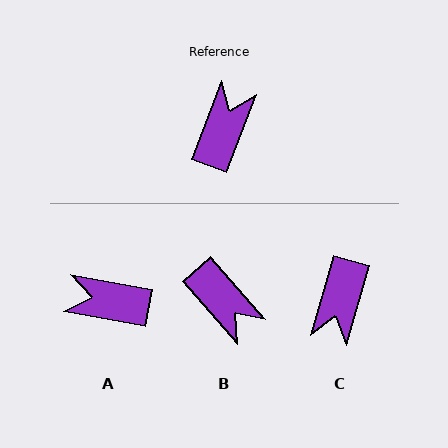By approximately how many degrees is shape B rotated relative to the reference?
Approximately 118 degrees clockwise.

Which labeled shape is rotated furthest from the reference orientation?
C, about 176 degrees away.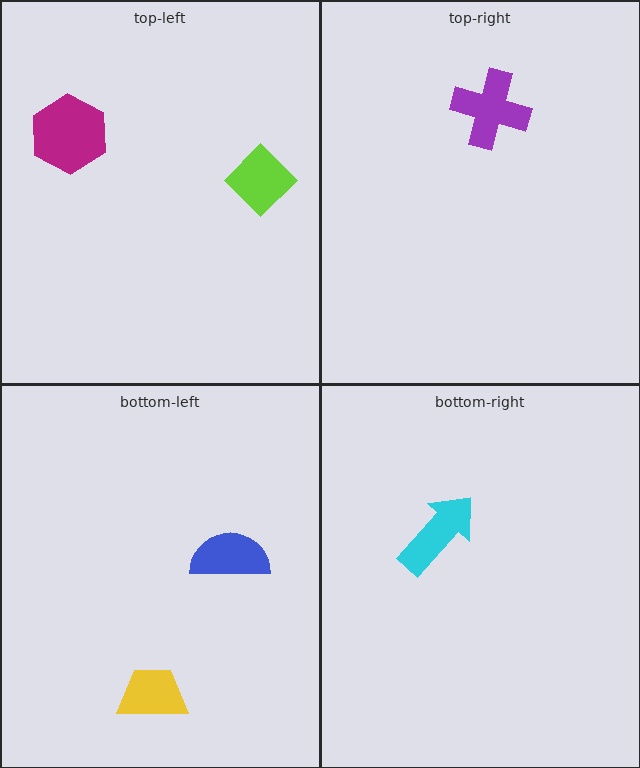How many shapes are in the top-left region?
2.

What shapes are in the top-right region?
The purple cross.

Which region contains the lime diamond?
The top-left region.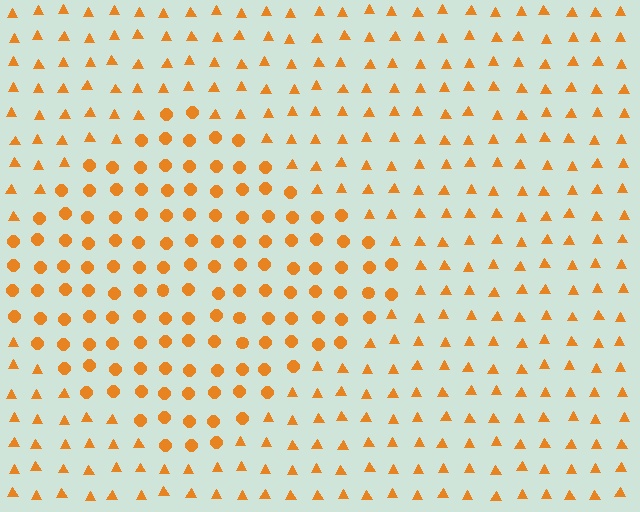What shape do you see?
I see a diamond.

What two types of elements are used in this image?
The image uses circles inside the diamond region and triangles outside it.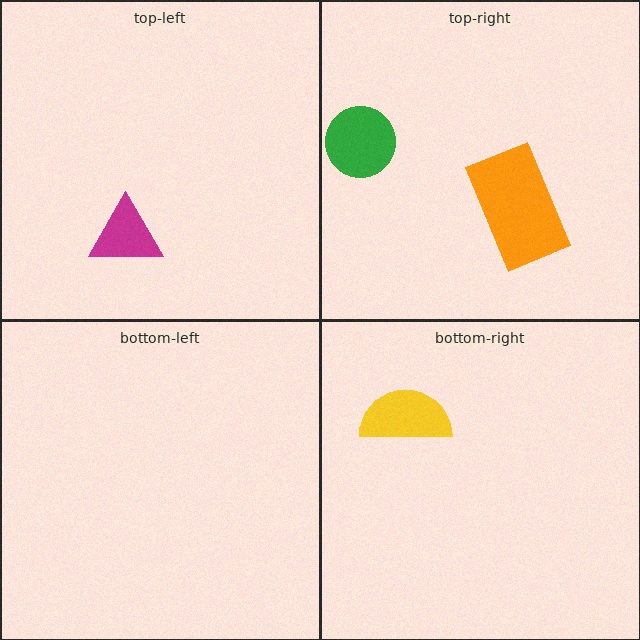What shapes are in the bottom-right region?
The yellow semicircle.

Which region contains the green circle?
The top-right region.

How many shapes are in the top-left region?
1.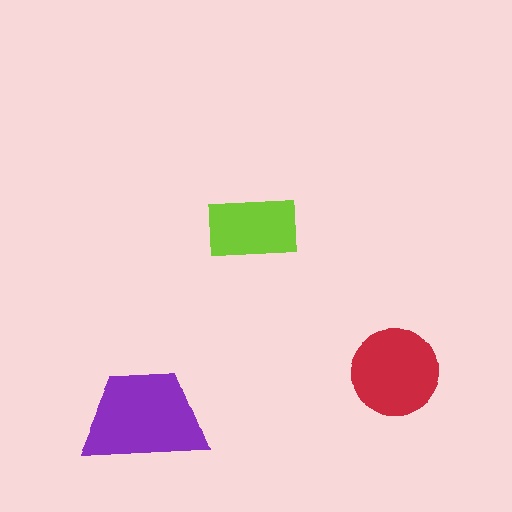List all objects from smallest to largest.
The lime rectangle, the red circle, the purple trapezoid.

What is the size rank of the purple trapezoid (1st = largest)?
1st.